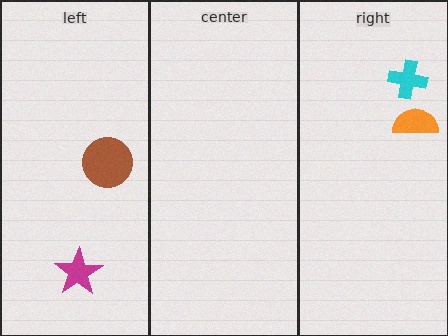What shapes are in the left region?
The magenta star, the brown circle.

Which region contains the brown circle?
The left region.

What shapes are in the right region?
The cyan cross, the orange semicircle.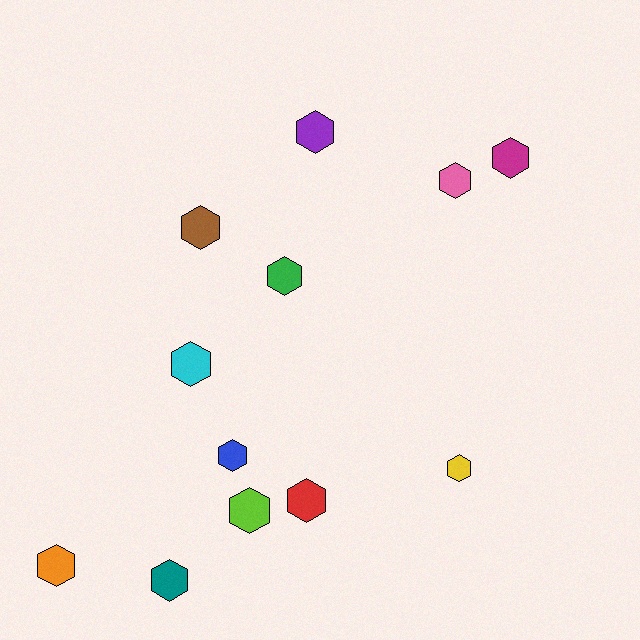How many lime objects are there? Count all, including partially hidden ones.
There is 1 lime object.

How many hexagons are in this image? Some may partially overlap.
There are 12 hexagons.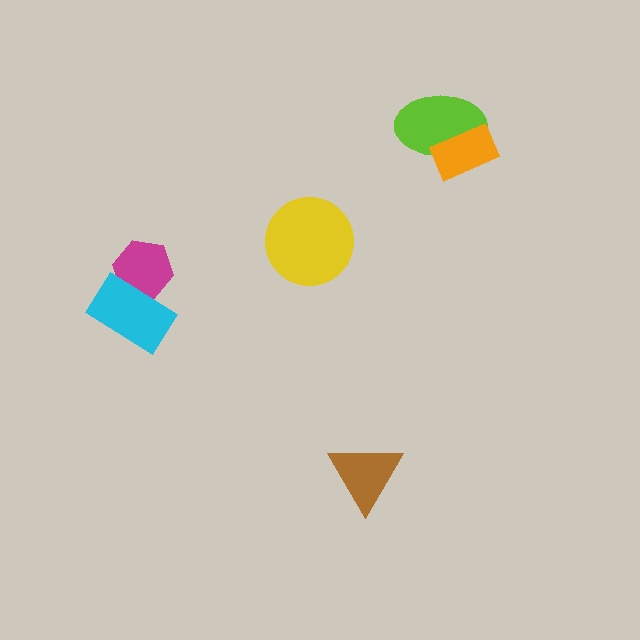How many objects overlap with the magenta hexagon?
1 object overlaps with the magenta hexagon.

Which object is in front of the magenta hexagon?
The cyan rectangle is in front of the magenta hexagon.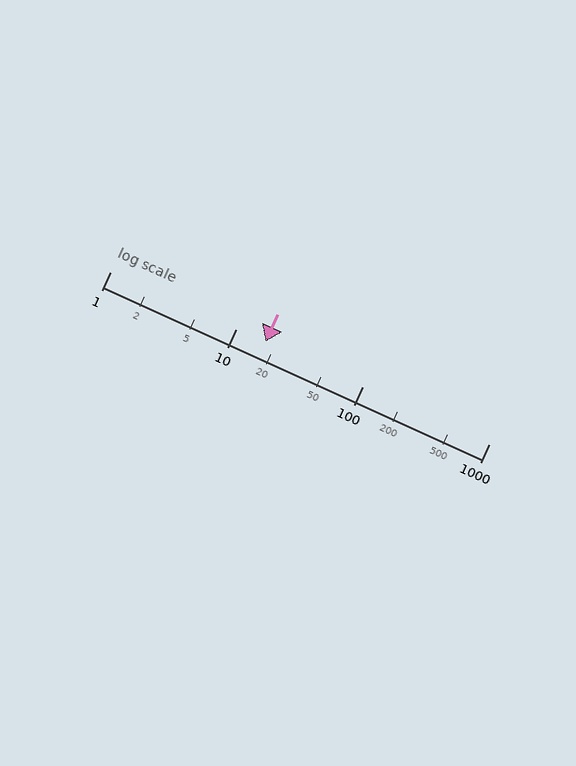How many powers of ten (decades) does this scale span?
The scale spans 3 decades, from 1 to 1000.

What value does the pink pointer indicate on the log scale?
The pointer indicates approximately 17.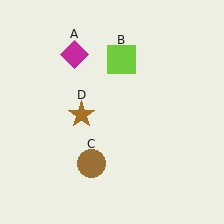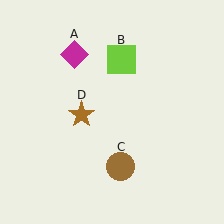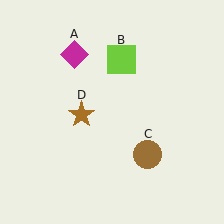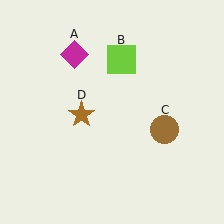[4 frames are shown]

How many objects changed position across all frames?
1 object changed position: brown circle (object C).